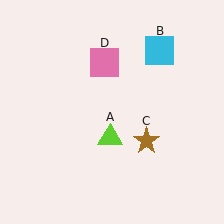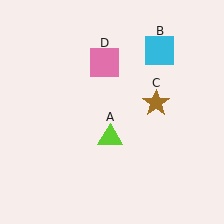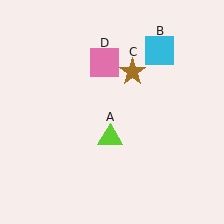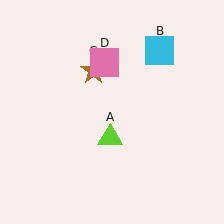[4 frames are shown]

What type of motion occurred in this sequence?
The brown star (object C) rotated counterclockwise around the center of the scene.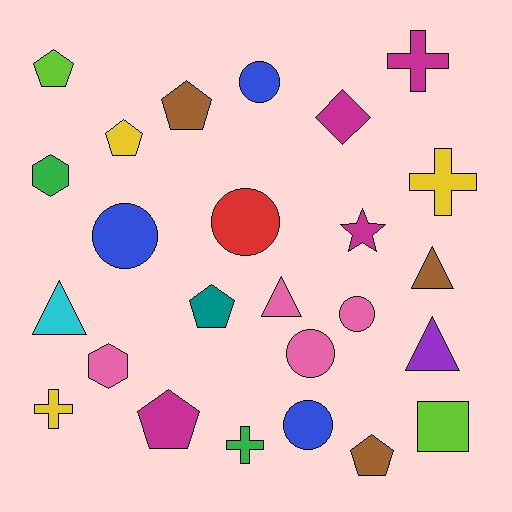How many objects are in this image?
There are 25 objects.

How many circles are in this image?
There are 6 circles.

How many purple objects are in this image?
There is 1 purple object.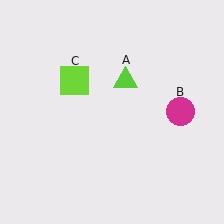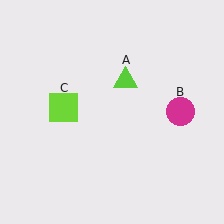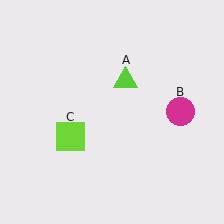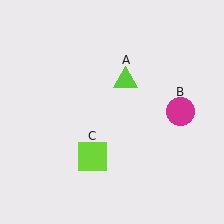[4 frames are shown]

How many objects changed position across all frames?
1 object changed position: lime square (object C).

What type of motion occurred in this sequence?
The lime square (object C) rotated counterclockwise around the center of the scene.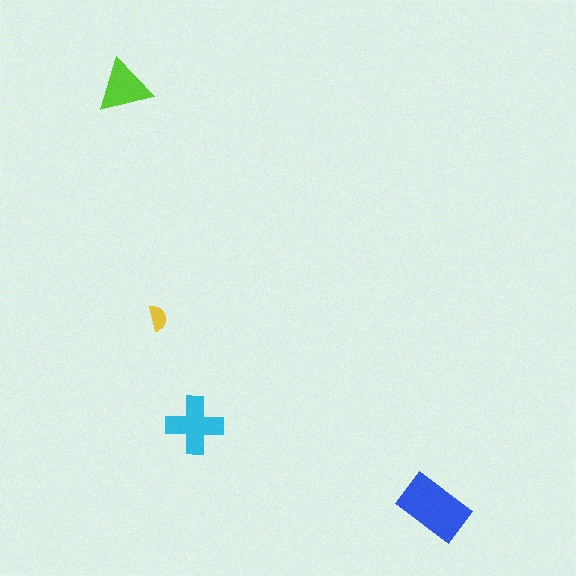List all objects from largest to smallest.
The blue rectangle, the cyan cross, the lime triangle, the yellow semicircle.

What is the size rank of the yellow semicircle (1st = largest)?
4th.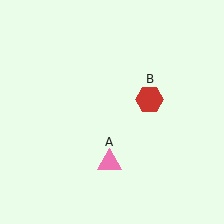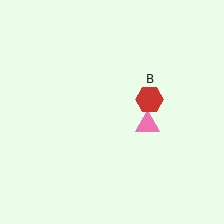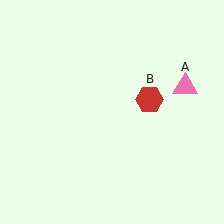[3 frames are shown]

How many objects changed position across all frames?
1 object changed position: pink triangle (object A).